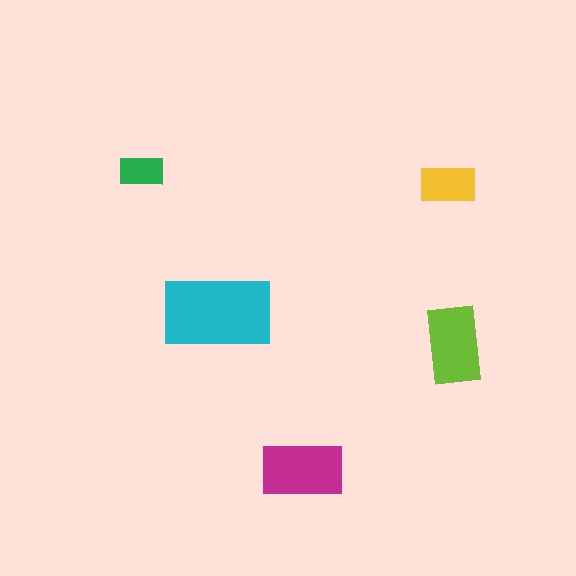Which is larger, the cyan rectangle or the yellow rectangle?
The cyan one.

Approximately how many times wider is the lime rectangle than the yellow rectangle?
About 1.5 times wider.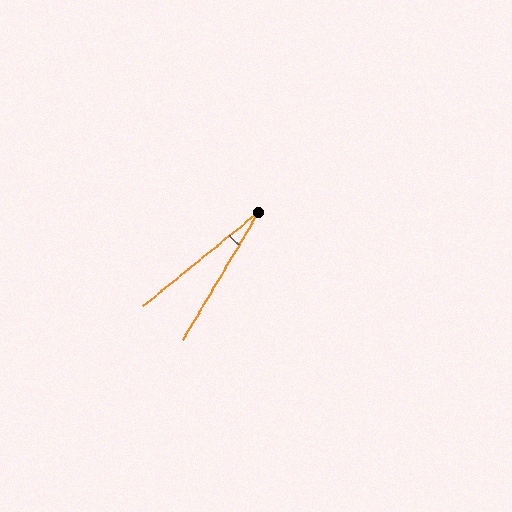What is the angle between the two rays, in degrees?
Approximately 20 degrees.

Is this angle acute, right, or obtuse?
It is acute.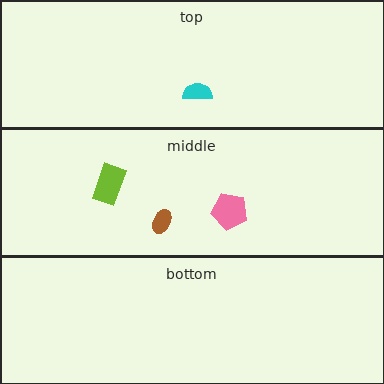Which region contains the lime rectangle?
The middle region.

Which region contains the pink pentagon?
The middle region.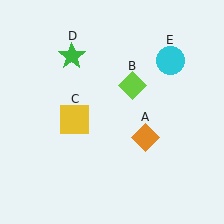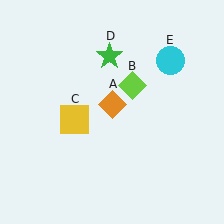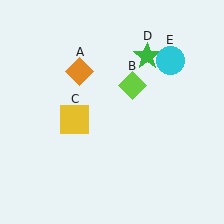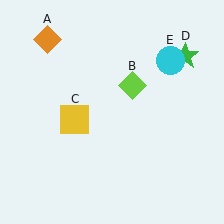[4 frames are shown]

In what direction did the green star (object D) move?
The green star (object D) moved right.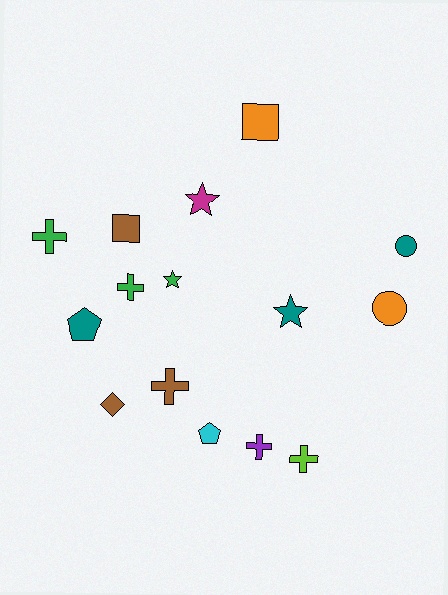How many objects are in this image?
There are 15 objects.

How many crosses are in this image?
There are 5 crosses.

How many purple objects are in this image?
There is 1 purple object.